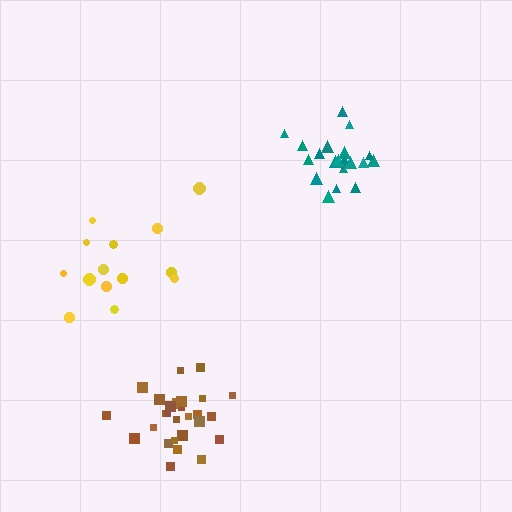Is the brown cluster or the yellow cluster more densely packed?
Brown.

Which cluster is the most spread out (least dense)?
Yellow.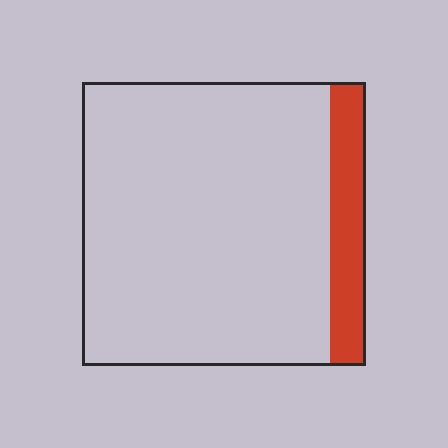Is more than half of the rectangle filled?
No.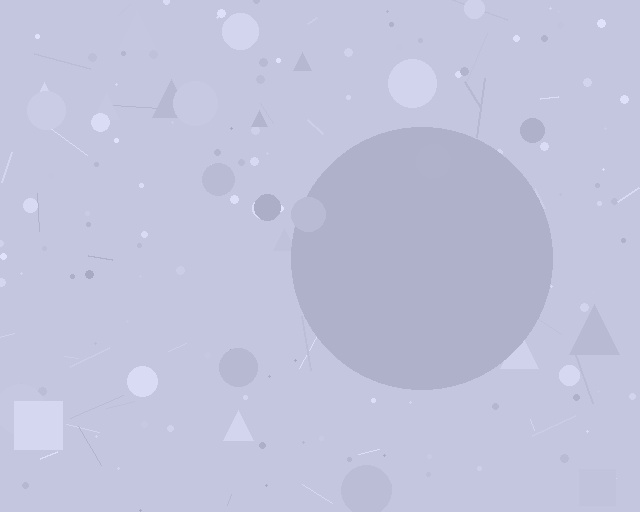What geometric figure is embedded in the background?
A circle is embedded in the background.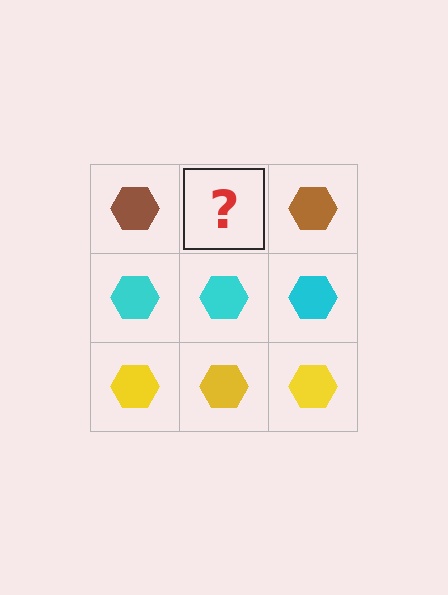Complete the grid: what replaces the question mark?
The question mark should be replaced with a brown hexagon.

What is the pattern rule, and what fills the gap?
The rule is that each row has a consistent color. The gap should be filled with a brown hexagon.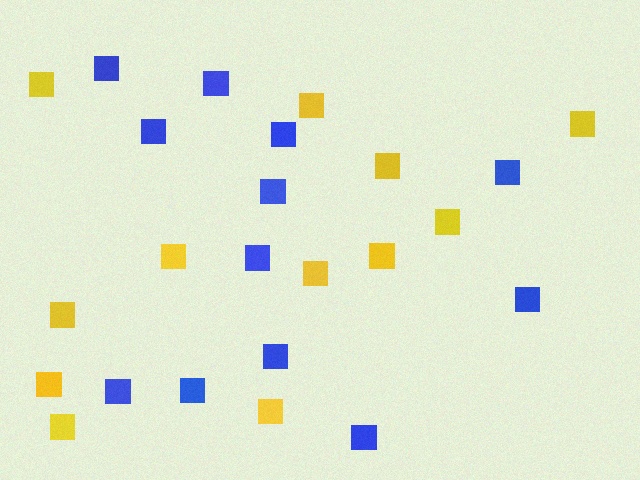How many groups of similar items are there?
There are 2 groups: one group of yellow squares (12) and one group of blue squares (12).